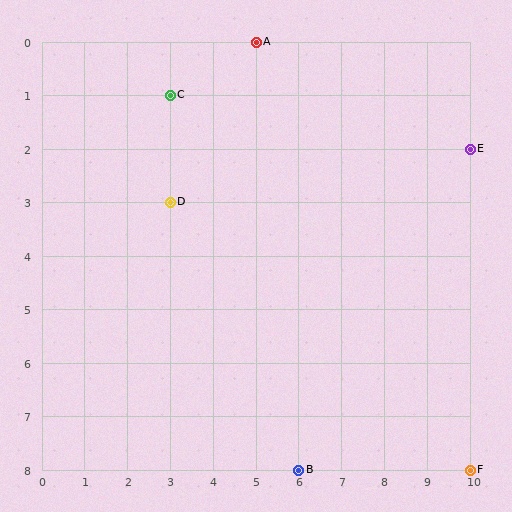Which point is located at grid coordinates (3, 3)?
Point D is at (3, 3).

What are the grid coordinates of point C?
Point C is at grid coordinates (3, 1).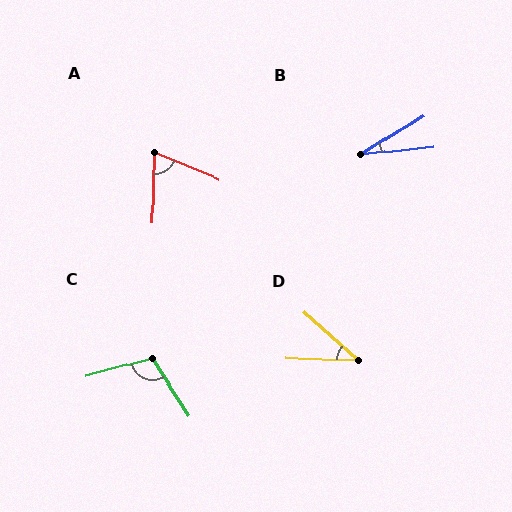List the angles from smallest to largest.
B (26°), D (41°), A (69°), C (107°).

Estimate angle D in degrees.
Approximately 41 degrees.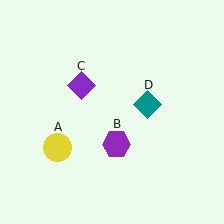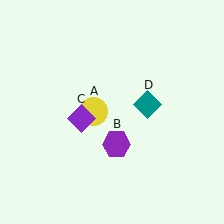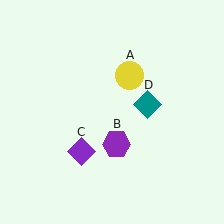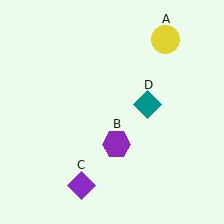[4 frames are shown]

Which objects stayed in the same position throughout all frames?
Purple hexagon (object B) and teal diamond (object D) remained stationary.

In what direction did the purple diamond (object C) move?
The purple diamond (object C) moved down.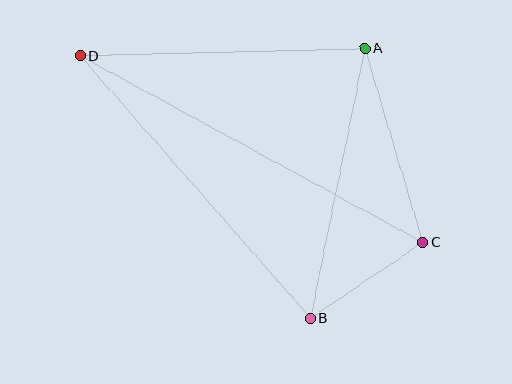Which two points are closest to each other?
Points B and C are closest to each other.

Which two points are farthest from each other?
Points C and D are farthest from each other.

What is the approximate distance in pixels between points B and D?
The distance between B and D is approximately 349 pixels.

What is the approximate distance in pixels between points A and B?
The distance between A and B is approximately 275 pixels.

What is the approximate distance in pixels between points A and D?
The distance between A and D is approximately 285 pixels.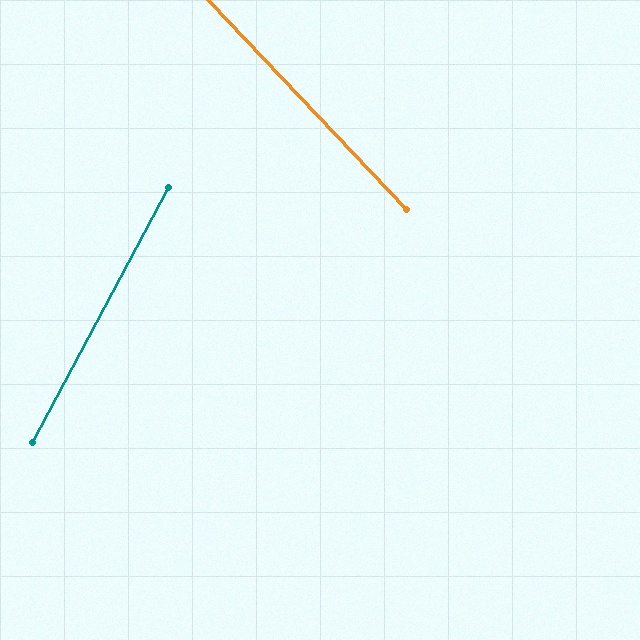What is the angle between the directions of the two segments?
Approximately 71 degrees.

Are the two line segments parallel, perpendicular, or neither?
Neither parallel nor perpendicular — they differ by about 71°.